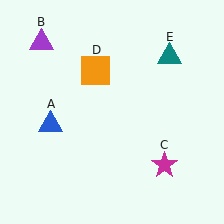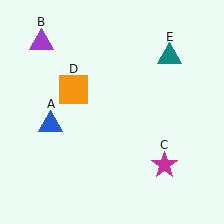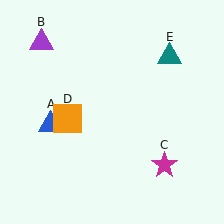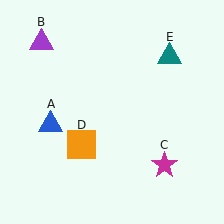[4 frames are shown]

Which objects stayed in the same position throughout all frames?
Blue triangle (object A) and purple triangle (object B) and magenta star (object C) and teal triangle (object E) remained stationary.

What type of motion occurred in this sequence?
The orange square (object D) rotated counterclockwise around the center of the scene.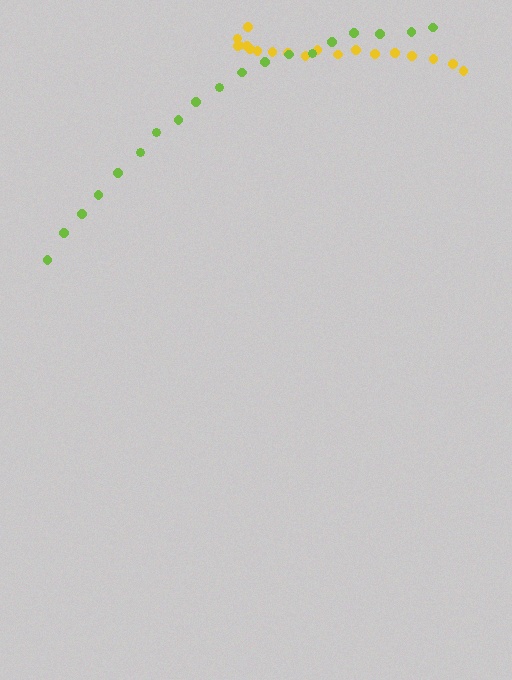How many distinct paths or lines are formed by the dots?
There are 2 distinct paths.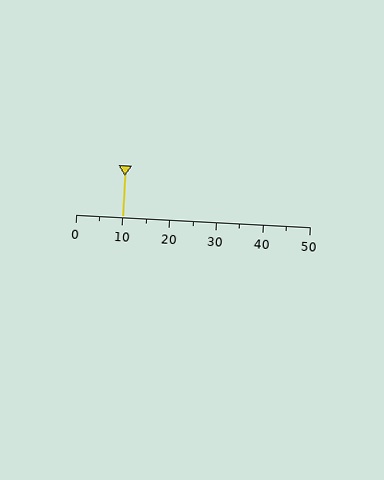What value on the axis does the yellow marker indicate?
The marker indicates approximately 10.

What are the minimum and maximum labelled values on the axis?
The axis runs from 0 to 50.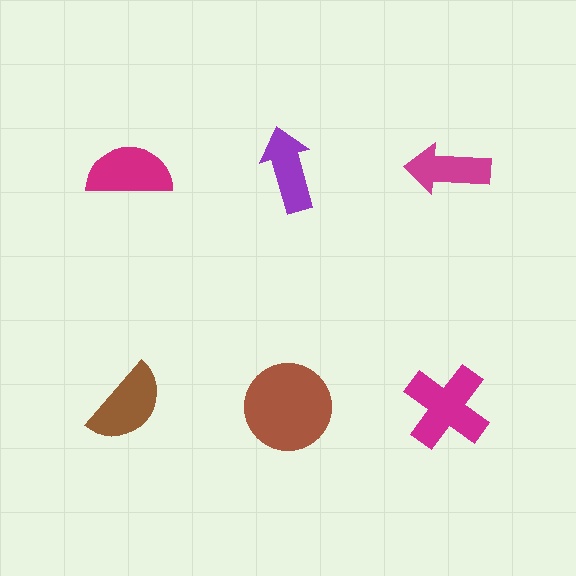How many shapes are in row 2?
3 shapes.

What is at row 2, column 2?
A brown circle.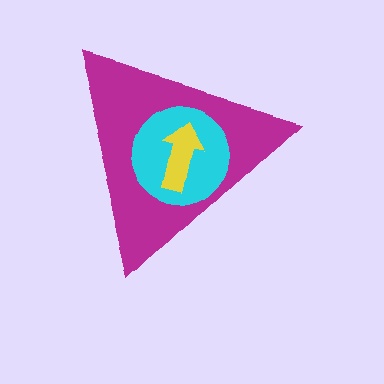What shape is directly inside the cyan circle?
The yellow arrow.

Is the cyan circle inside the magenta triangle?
Yes.